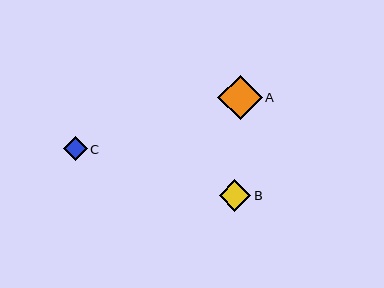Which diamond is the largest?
Diamond A is the largest with a size of approximately 45 pixels.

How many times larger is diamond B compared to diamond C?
Diamond B is approximately 1.3 times the size of diamond C.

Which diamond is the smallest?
Diamond C is the smallest with a size of approximately 24 pixels.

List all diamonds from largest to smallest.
From largest to smallest: A, B, C.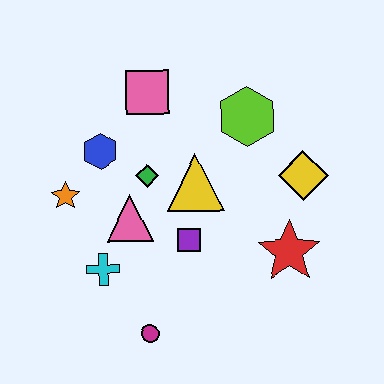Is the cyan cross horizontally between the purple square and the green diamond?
No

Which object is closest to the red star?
The yellow diamond is closest to the red star.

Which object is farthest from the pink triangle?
The yellow diamond is farthest from the pink triangle.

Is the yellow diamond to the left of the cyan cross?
No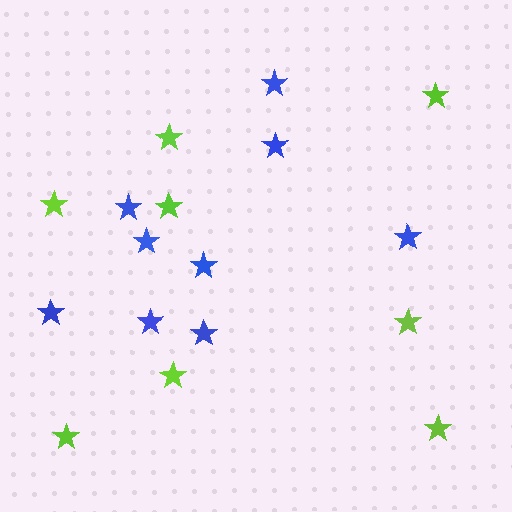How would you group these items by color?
There are 2 groups: one group of lime stars (8) and one group of blue stars (9).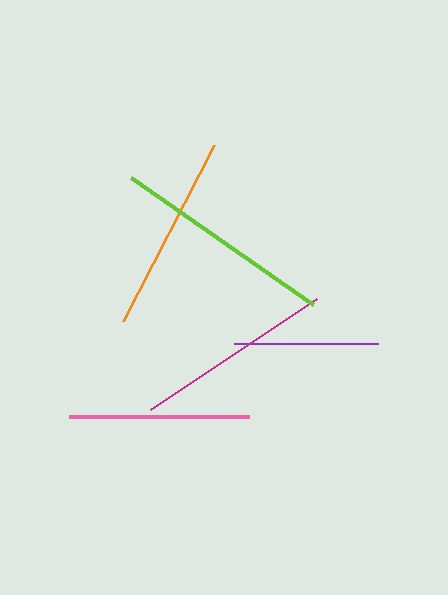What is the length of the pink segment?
The pink segment is approximately 180 pixels long.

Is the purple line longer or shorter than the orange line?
The orange line is longer than the purple line.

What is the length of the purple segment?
The purple segment is approximately 144 pixels long.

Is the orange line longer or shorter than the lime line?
The lime line is longer than the orange line.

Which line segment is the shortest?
The purple line is the shortest at approximately 144 pixels.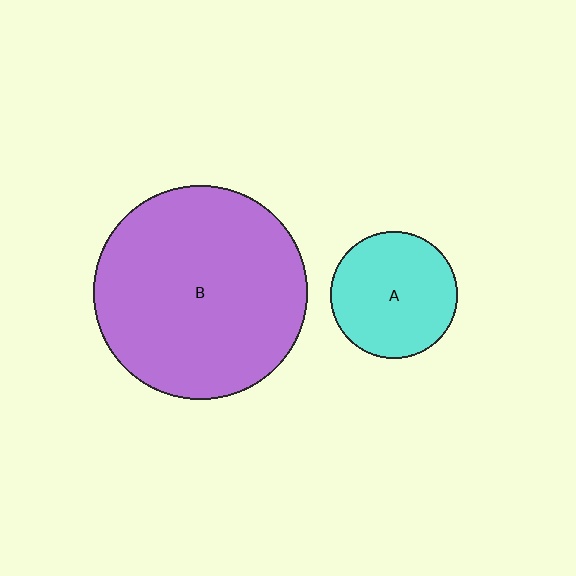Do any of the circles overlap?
No, none of the circles overlap.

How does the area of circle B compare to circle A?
Approximately 2.8 times.